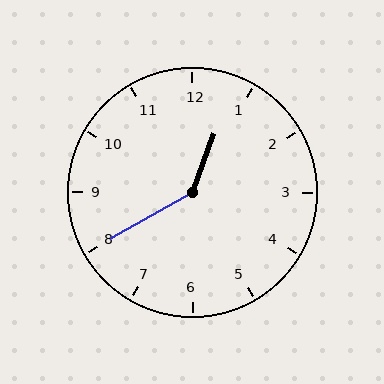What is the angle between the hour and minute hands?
Approximately 140 degrees.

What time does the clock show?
12:40.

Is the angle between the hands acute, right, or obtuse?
It is obtuse.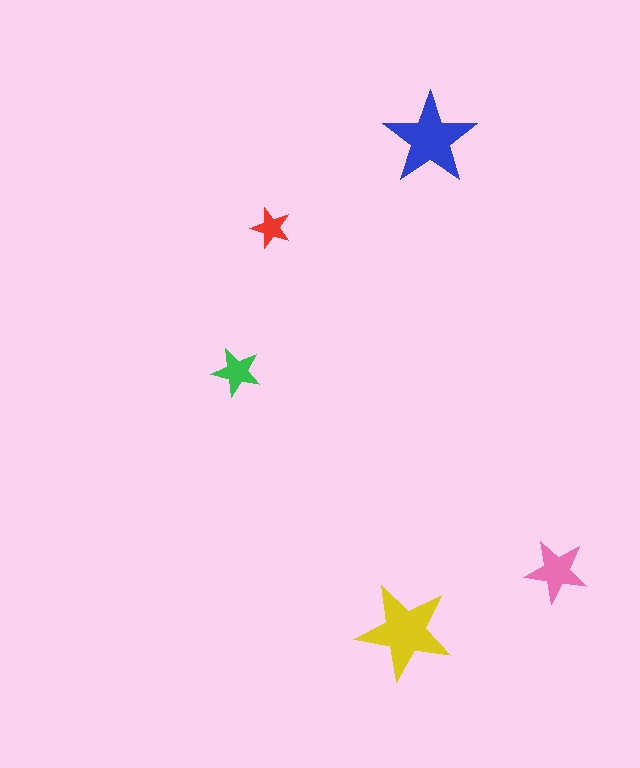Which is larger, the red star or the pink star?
The pink one.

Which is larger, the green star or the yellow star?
The yellow one.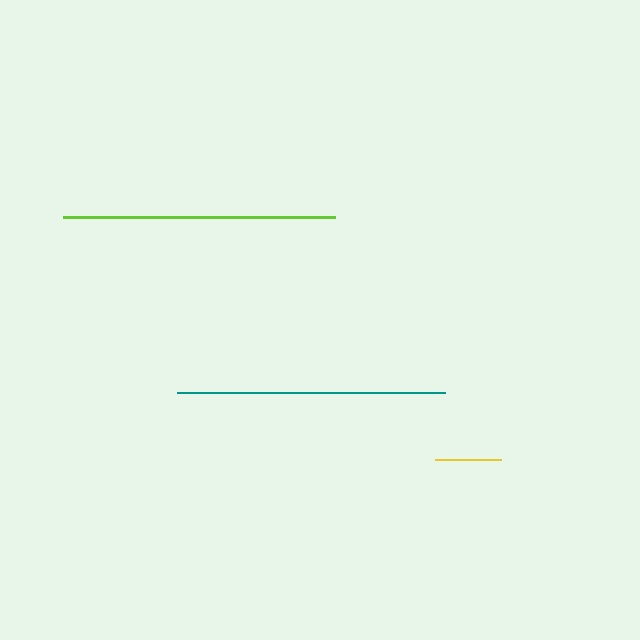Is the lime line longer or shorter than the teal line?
The lime line is longer than the teal line.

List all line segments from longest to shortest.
From longest to shortest: lime, teal, yellow.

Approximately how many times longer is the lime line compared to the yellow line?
The lime line is approximately 4.1 times the length of the yellow line.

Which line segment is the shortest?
The yellow line is the shortest at approximately 67 pixels.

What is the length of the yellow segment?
The yellow segment is approximately 67 pixels long.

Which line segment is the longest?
The lime line is the longest at approximately 272 pixels.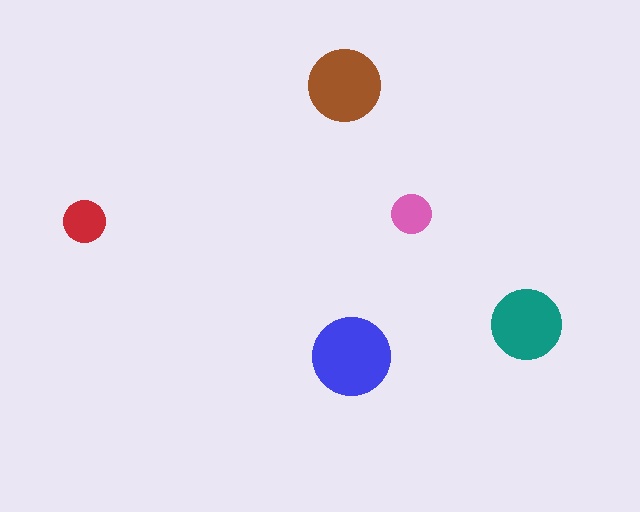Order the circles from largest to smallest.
the blue one, the brown one, the teal one, the red one, the pink one.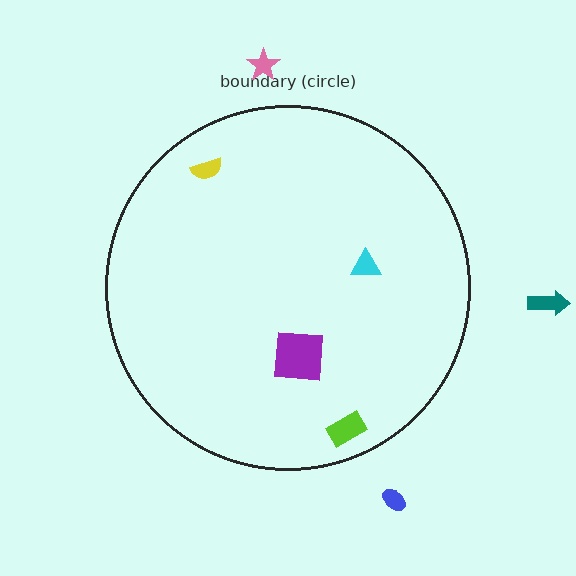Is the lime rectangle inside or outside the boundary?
Inside.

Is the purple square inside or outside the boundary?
Inside.